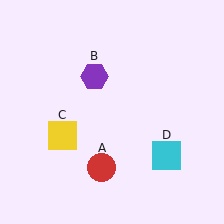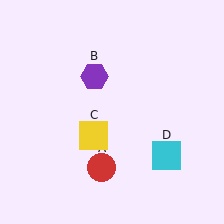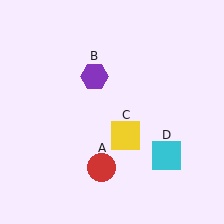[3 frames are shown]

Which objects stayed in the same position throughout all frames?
Red circle (object A) and purple hexagon (object B) and cyan square (object D) remained stationary.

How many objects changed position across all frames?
1 object changed position: yellow square (object C).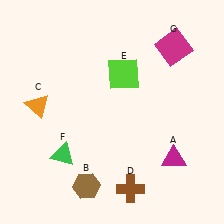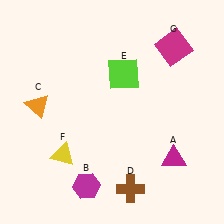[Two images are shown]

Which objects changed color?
B changed from brown to magenta. F changed from green to yellow.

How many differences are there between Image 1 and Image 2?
There are 2 differences between the two images.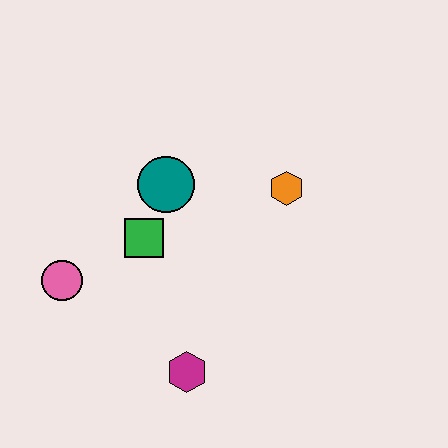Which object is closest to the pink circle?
The green square is closest to the pink circle.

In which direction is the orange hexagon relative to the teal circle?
The orange hexagon is to the right of the teal circle.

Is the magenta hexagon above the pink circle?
No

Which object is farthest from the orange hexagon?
The pink circle is farthest from the orange hexagon.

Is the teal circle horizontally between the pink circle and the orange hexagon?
Yes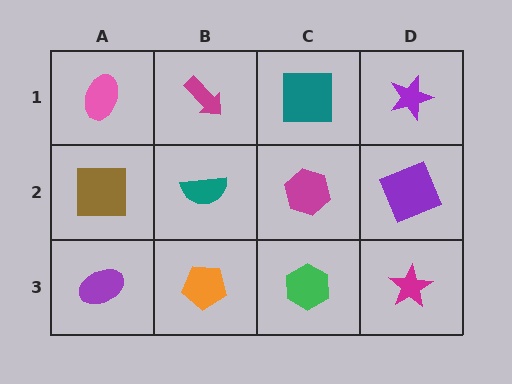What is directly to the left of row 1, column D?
A teal square.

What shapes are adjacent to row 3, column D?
A purple square (row 2, column D), a green hexagon (row 3, column C).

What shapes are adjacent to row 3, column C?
A magenta hexagon (row 2, column C), an orange pentagon (row 3, column B), a magenta star (row 3, column D).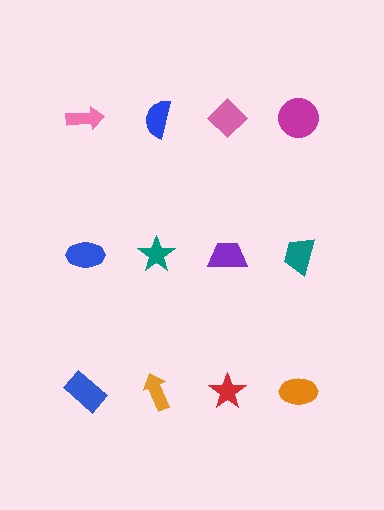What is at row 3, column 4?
An orange ellipse.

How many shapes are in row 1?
4 shapes.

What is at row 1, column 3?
A pink diamond.